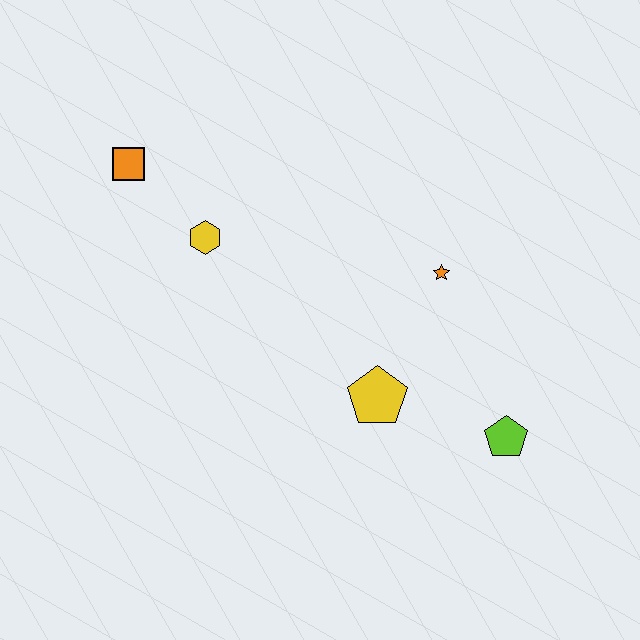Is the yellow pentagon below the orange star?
Yes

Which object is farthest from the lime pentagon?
The orange square is farthest from the lime pentagon.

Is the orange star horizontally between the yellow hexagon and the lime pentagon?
Yes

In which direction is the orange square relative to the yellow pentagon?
The orange square is to the left of the yellow pentagon.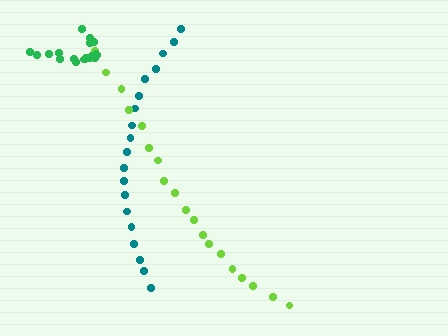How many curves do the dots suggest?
There are 3 distinct paths.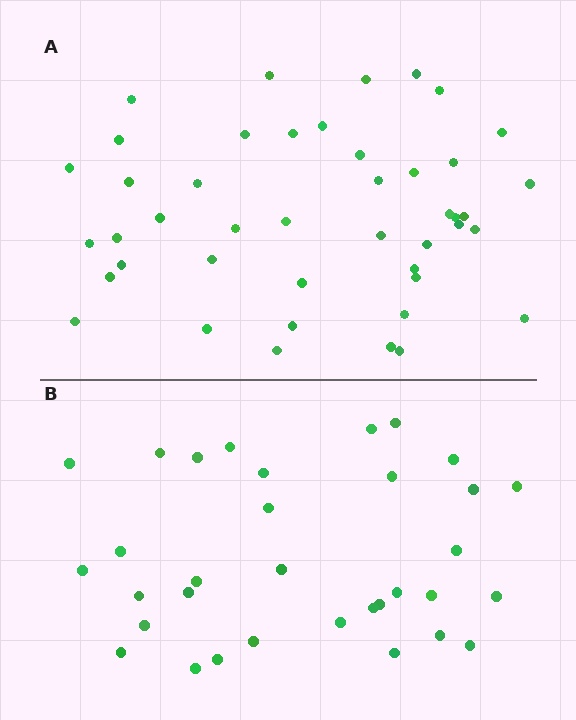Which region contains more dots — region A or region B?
Region A (the top region) has more dots.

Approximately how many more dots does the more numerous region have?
Region A has roughly 12 or so more dots than region B.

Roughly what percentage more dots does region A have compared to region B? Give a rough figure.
About 35% more.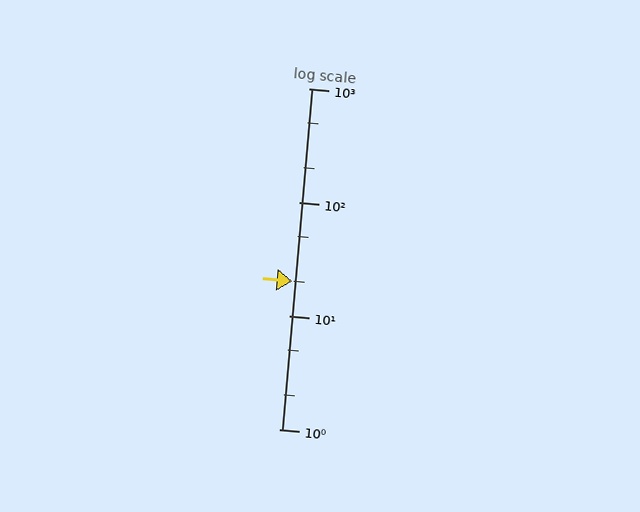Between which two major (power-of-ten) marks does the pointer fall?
The pointer is between 10 and 100.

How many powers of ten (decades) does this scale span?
The scale spans 3 decades, from 1 to 1000.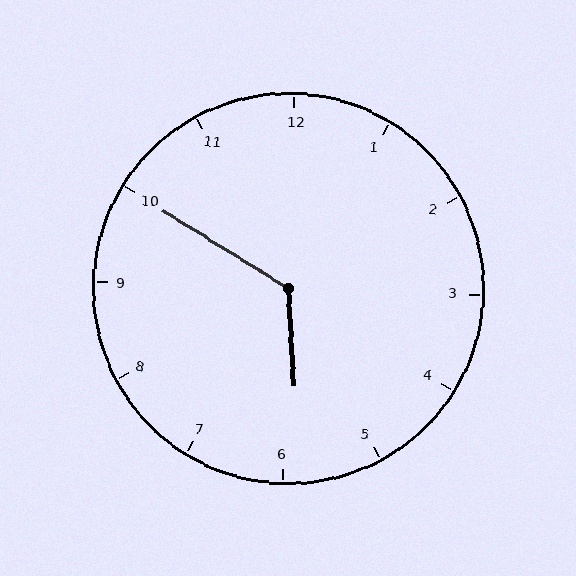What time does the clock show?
5:50.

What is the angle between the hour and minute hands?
Approximately 125 degrees.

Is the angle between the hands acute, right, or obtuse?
It is obtuse.